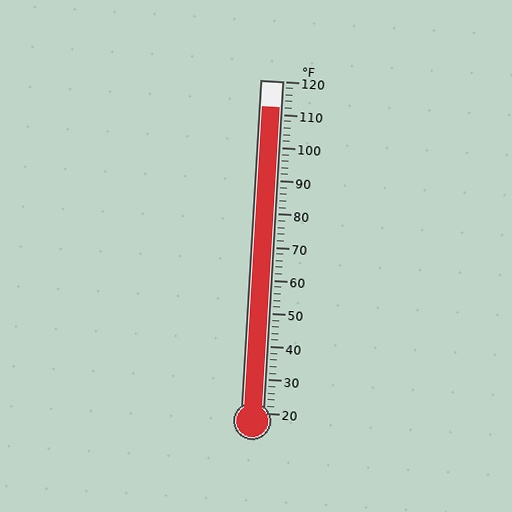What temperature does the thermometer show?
The thermometer shows approximately 112°F.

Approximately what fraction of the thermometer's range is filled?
The thermometer is filled to approximately 90% of its range.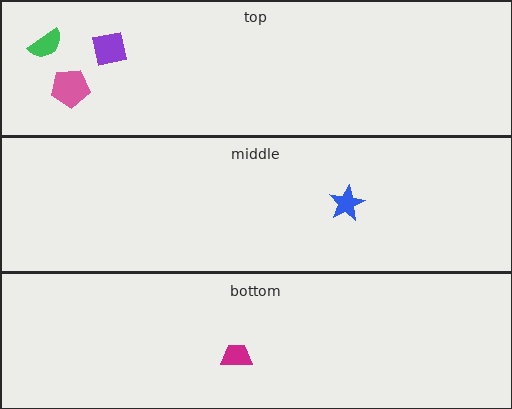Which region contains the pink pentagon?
The top region.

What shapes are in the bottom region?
The magenta trapezoid.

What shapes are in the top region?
The purple square, the green semicircle, the pink pentagon.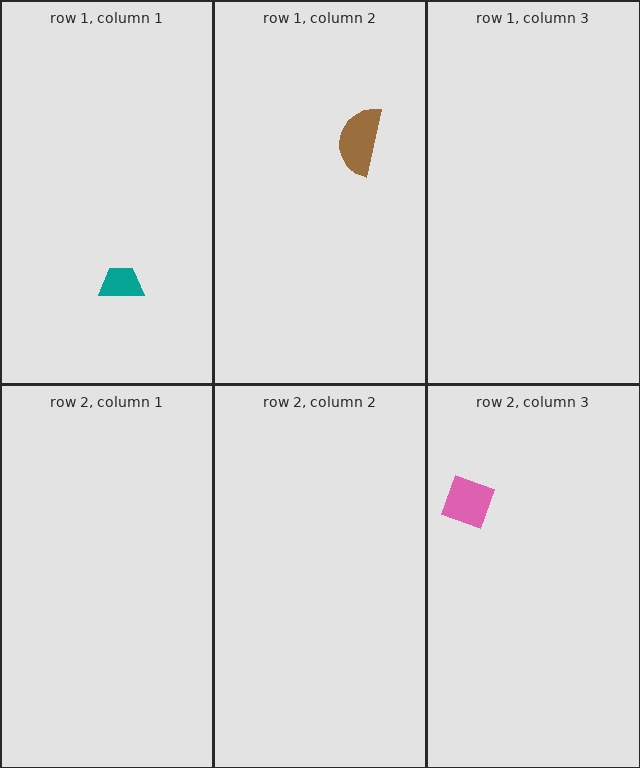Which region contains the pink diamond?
The row 2, column 3 region.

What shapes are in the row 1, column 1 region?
The teal trapezoid.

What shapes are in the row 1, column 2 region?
The brown semicircle.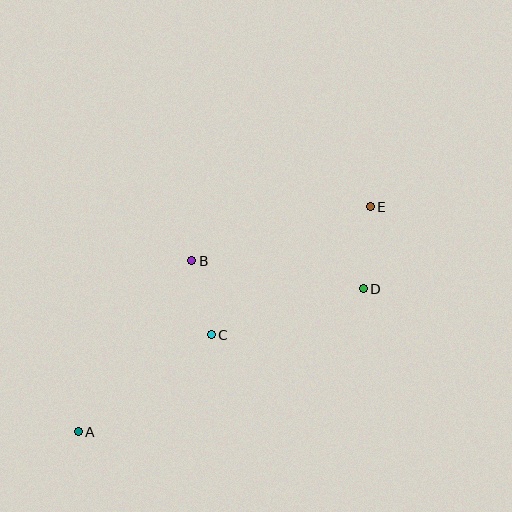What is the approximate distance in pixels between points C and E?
The distance between C and E is approximately 204 pixels.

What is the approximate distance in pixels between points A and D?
The distance between A and D is approximately 319 pixels.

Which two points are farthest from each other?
Points A and E are farthest from each other.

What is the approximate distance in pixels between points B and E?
The distance between B and E is approximately 186 pixels.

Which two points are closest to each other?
Points B and C are closest to each other.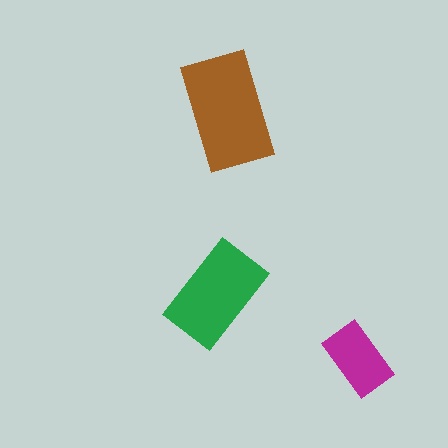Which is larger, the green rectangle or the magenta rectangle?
The green one.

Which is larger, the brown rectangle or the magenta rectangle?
The brown one.